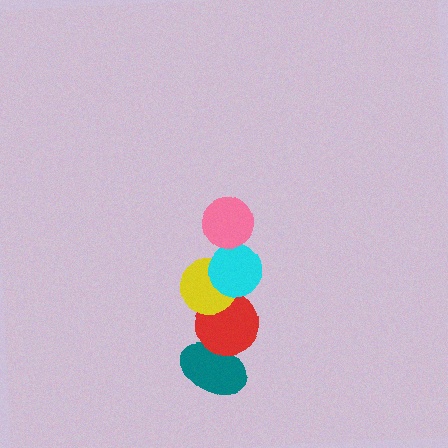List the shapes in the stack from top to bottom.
From top to bottom: the pink circle, the cyan circle, the yellow circle, the red circle, the teal ellipse.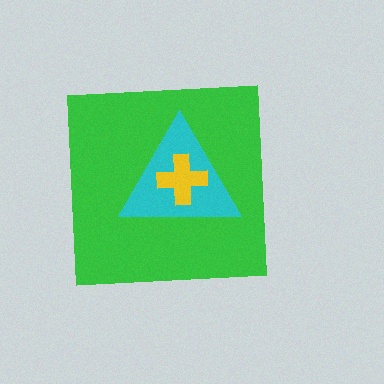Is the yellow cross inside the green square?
Yes.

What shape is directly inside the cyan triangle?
The yellow cross.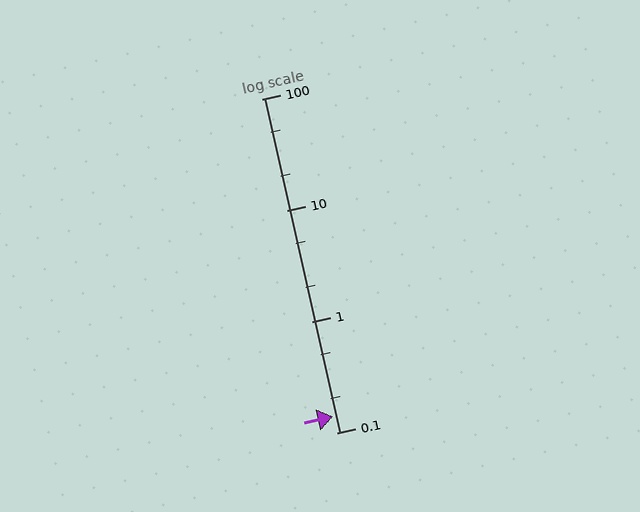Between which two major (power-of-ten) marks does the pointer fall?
The pointer is between 0.1 and 1.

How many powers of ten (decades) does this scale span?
The scale spans 3 decades, from 0.1 to 100.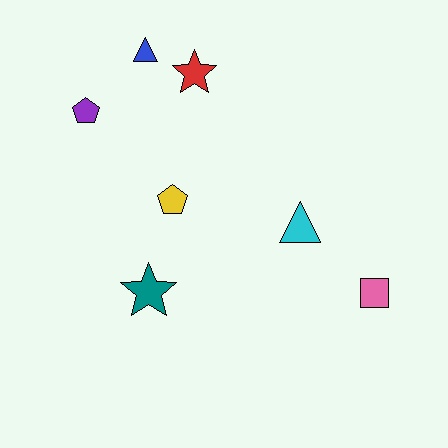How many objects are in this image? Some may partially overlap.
There are 7 objects.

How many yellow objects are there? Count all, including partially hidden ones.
There is 1 yellow object.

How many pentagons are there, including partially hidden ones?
There are 2 pentagons.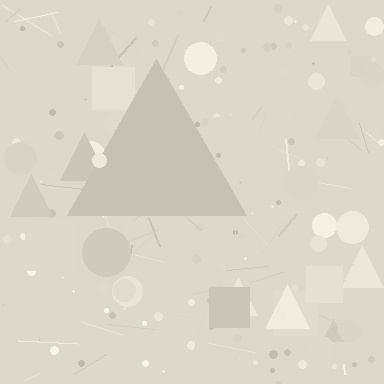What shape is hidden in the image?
A triangle is hidden in the image.